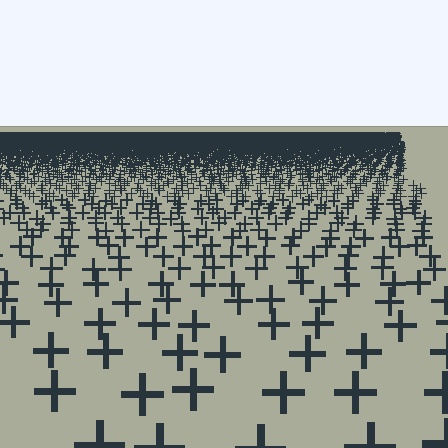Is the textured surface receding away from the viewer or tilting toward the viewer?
The surface is receding away from the viewer. Texture elements get smaller and denser toward the top.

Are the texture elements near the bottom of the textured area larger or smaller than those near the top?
Larger. Near the bottom, elements are closer to the viewer and appear at a bigger on-screen size.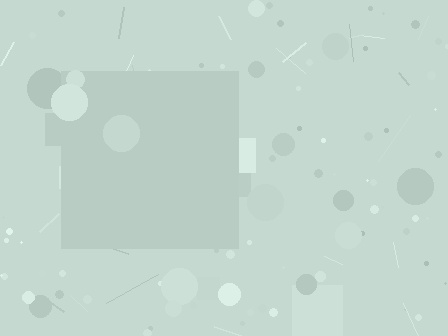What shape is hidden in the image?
A square is hidden in the image.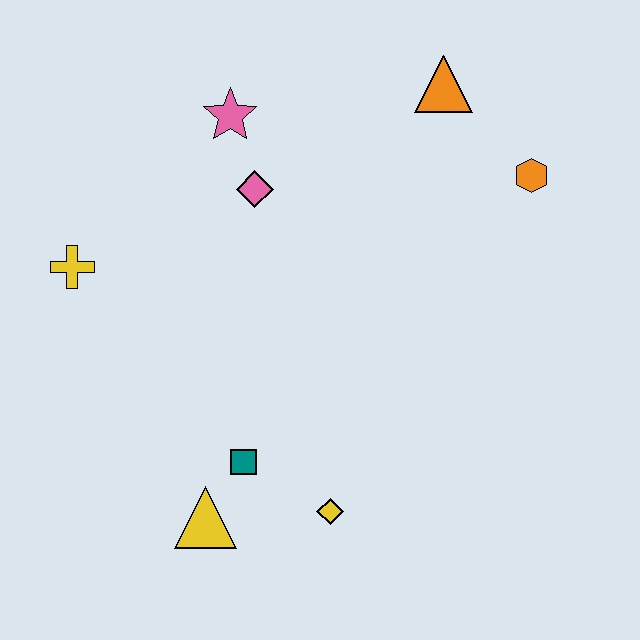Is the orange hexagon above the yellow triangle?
Yes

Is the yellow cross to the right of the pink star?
No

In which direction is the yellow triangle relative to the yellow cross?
The yellow triangle is below the yellow cross.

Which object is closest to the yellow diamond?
The teal square is closest to the yellow diamond.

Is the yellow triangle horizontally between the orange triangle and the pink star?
No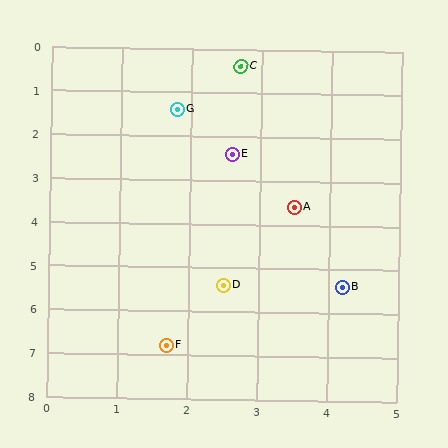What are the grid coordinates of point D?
Point D is at approximately (2.5, 5.4).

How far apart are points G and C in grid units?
Points G and C are about 1.3 grid units apart.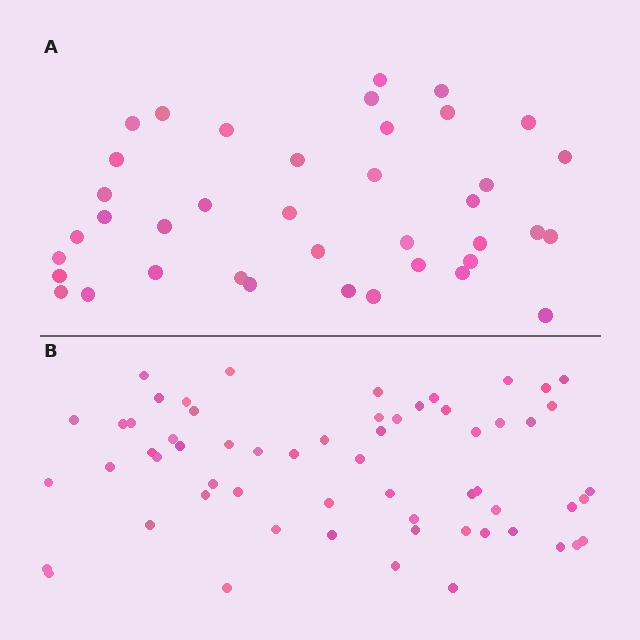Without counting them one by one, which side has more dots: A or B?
Region B (the bottom region) has more dots.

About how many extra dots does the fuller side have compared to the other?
Region B has approximately 20 more dots than region A.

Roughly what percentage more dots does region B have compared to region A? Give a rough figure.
About 55% more.